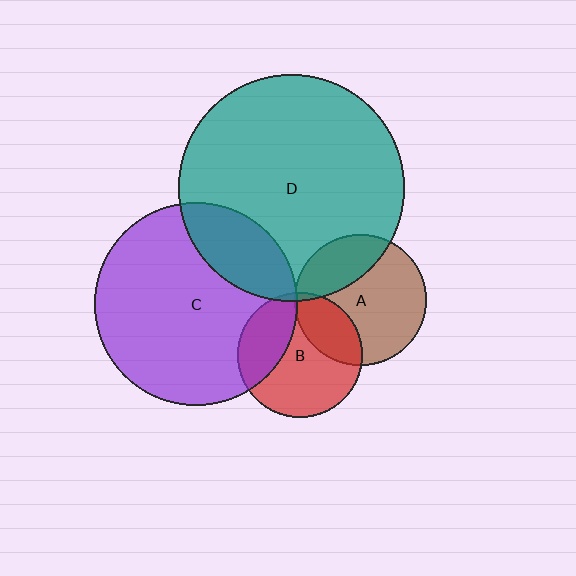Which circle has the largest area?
Circle D (teal).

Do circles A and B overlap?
Yes.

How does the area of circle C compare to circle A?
Approximately 2.4 times.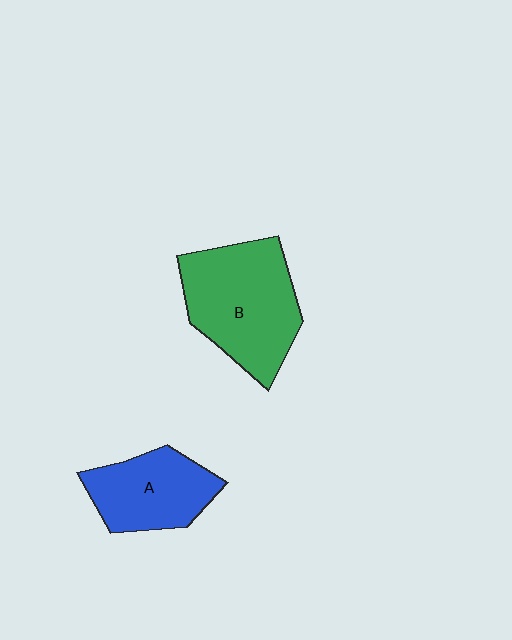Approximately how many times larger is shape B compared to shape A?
Approximately 1.5 times.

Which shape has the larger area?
Shape B (green).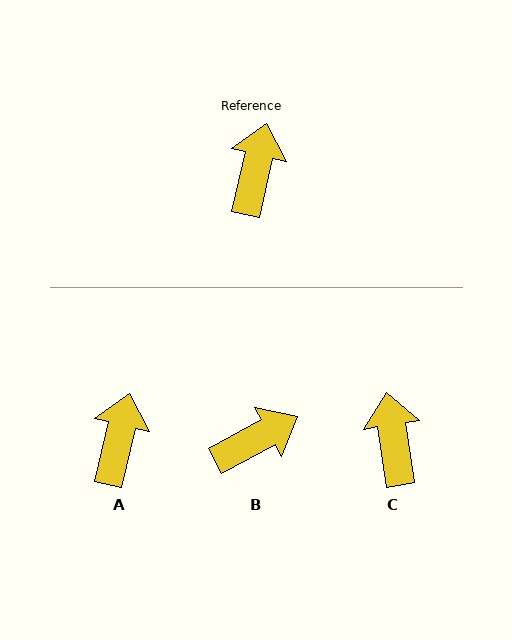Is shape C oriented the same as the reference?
No, it is off by about 21 degrees.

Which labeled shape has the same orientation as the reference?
A.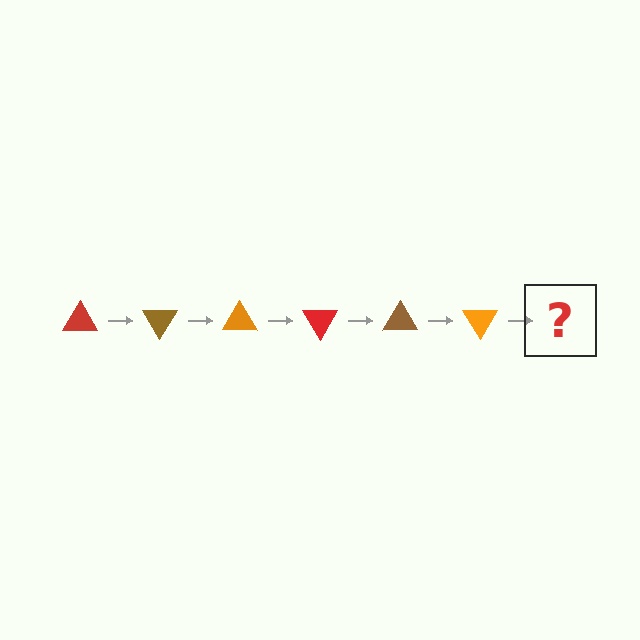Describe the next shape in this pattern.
It should be a red triangle, rotated 360 degrees from the start.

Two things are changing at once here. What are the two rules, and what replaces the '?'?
The two rules are that it rotates 60 degrees each step and the color cycles through red, brown, and orange. The '?' should be a red triangle, rotated 360 degrees from the start.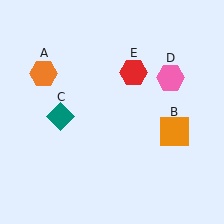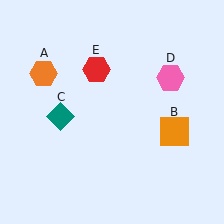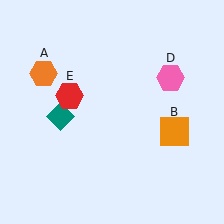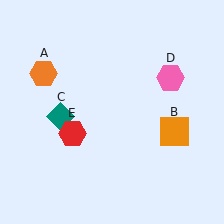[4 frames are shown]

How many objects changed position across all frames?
1 object changed position: red hexagon (object E).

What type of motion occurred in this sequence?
The red hexagon (object E) rotated counterclockwise around the center of the scene.